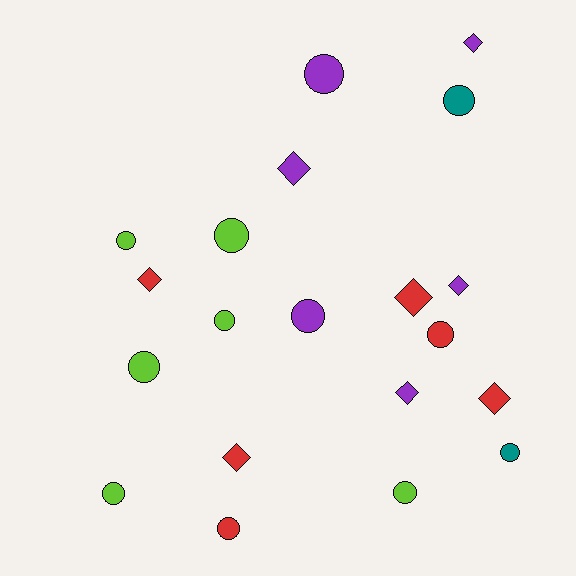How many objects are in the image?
There are 20 objects.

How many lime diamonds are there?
There are no lime diamonds.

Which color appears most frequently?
Red, with 6 objects.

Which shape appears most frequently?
Circle, with 12 objects.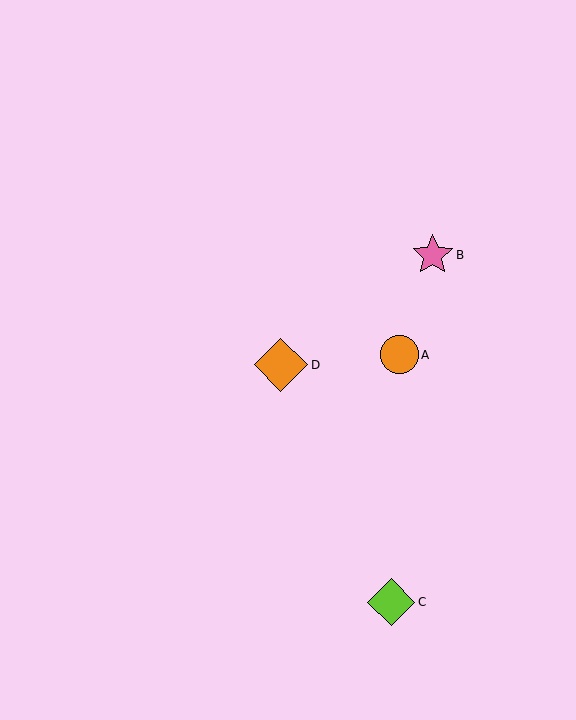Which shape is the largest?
The orange diamond (labeled D) is the largest.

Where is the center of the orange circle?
The center of the orange circle is at (399, 355).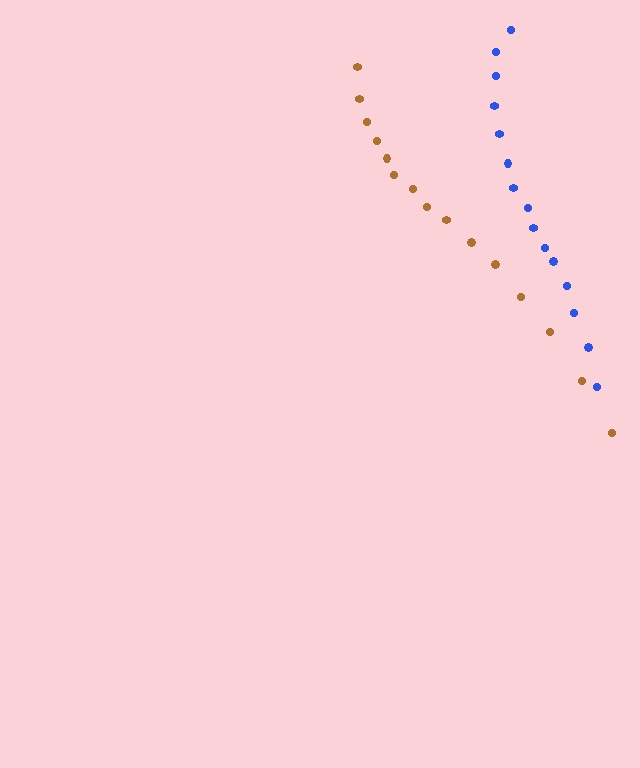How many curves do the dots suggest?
There are 2 distinct paths.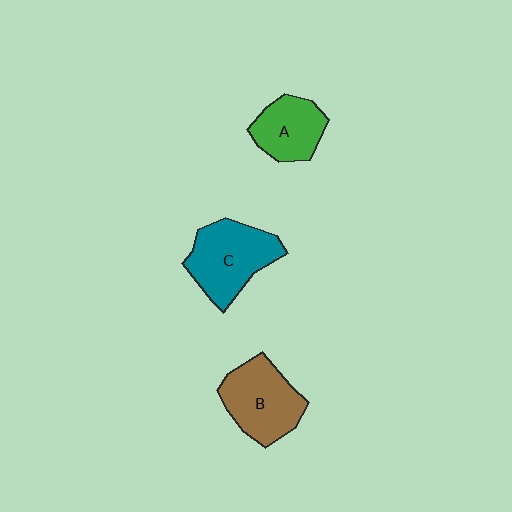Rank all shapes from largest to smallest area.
From largest to smallest: C (teal), B (brown), A (green).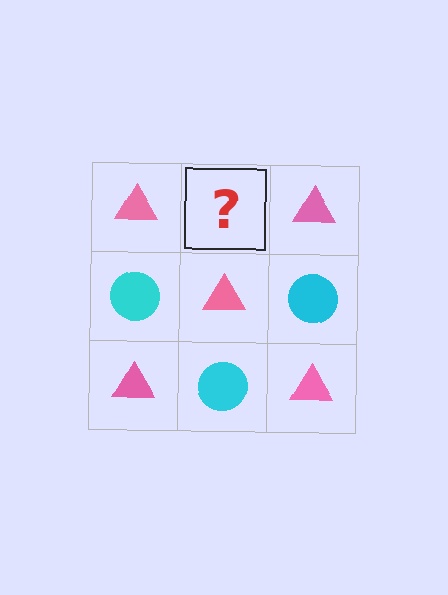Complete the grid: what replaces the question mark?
The question mark should be replaced with a cyan circle.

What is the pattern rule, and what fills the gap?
The rule is that it alternates pink triangle and cyan circle in a checkerboard pattern. The gap should be filled with a cyan circle.